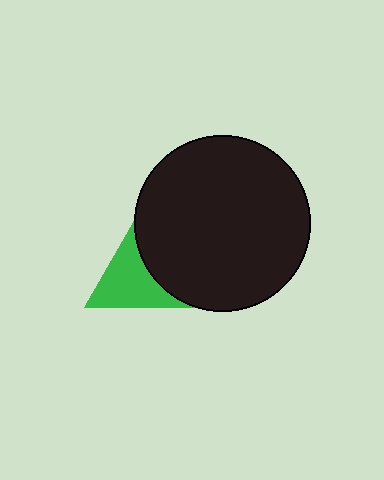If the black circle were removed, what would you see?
You would see the complete green triangle.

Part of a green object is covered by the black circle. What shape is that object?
It is a triangle.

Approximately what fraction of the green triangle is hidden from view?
Roughly 46% of the green triangle is hidden behind the black circle.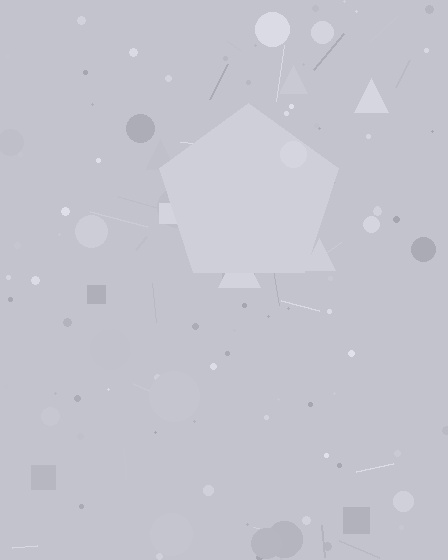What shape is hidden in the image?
A pentagon is hidden in the image.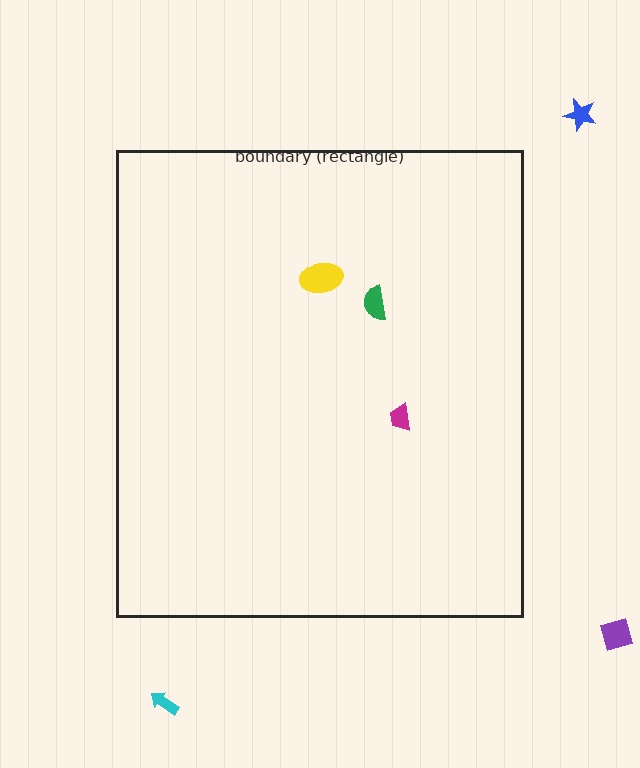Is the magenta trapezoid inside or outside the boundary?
Inside.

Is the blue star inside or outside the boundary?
Outside.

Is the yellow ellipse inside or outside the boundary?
Inside.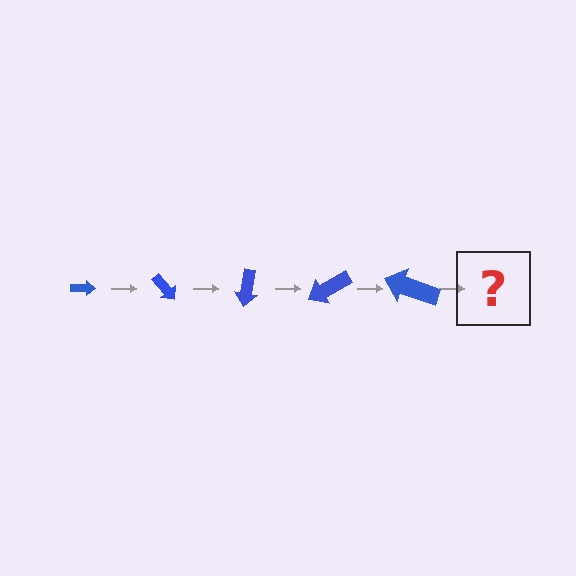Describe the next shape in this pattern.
It should be an arrow, larger than the previous one and rotated 250 degrees from the start.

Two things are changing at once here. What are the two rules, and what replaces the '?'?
The two rules are that the arrow grows larger each step and it rotates 50 degrees each step. The '?' should be an arrow, larger than the previous one and rotated 250 degrees from the start.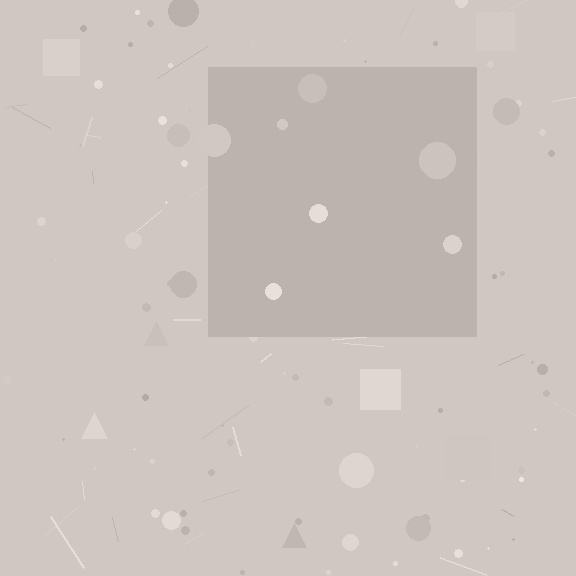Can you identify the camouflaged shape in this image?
The camouflaged shape is a square.